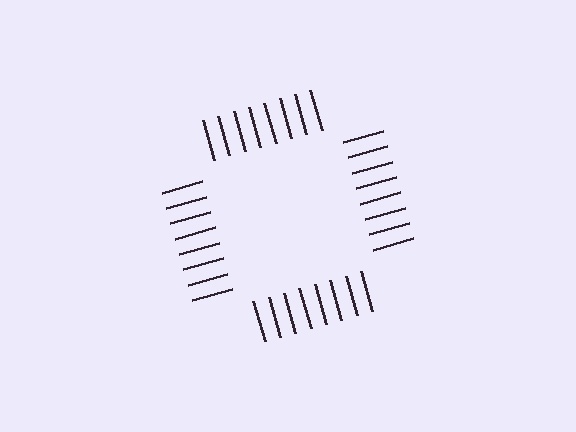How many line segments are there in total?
32 — 8 along each of the 4 edges.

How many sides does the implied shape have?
4 sides — the line-ends trace a square.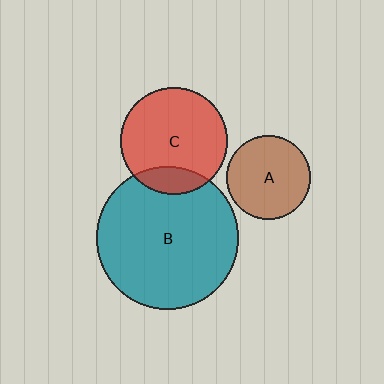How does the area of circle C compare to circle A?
Approximately 1.6 times.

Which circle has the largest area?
Circle B (teal).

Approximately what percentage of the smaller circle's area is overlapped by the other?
Approximately 15%.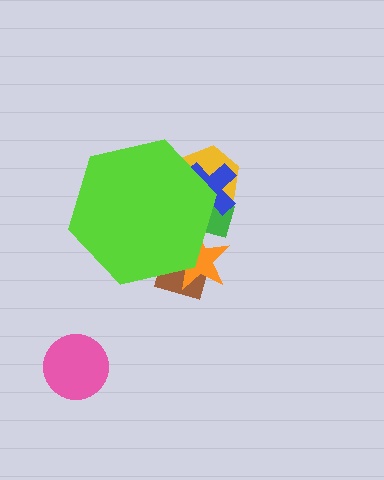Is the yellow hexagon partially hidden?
Yes, the yellow hexagon is partially hidden behind the lime hexagon.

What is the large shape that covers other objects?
A lime hexagon.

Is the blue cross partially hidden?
Yes, the blue cross is partially hidden behind the lime hexagon.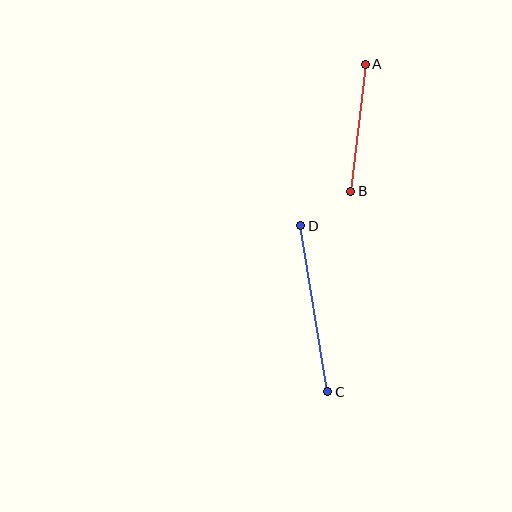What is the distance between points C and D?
The distance is approximately 168 pixels.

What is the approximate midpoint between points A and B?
The midpoint is at approximately (358, 128) pixels.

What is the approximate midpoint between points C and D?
The midpoint is at approximately (314, 309) pixels.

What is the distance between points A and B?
The distance is approximately 128 pixels.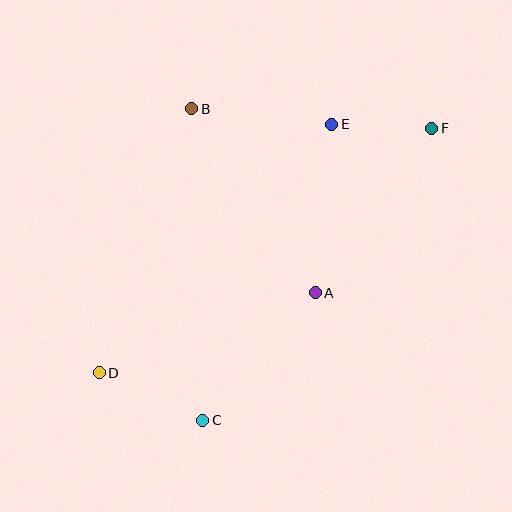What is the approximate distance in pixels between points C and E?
The distance between C and E is approximately 322 pixels.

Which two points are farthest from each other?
Points D and F are farthest from each other.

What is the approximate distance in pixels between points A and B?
The distance between A and B is approximately 222 pixels.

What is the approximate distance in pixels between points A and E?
The distance between A and E is approximately 169 pixels.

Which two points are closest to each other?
Points E and F are closest to each other.